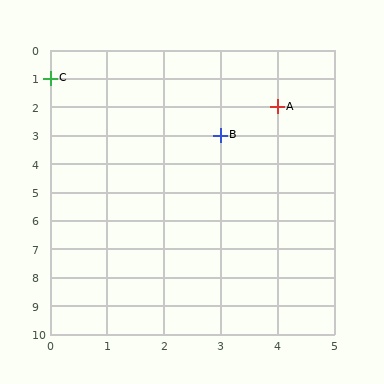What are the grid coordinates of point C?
Point C is at grid coordinates (0, 1).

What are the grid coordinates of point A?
Point A is at grid coordinates (4, 2).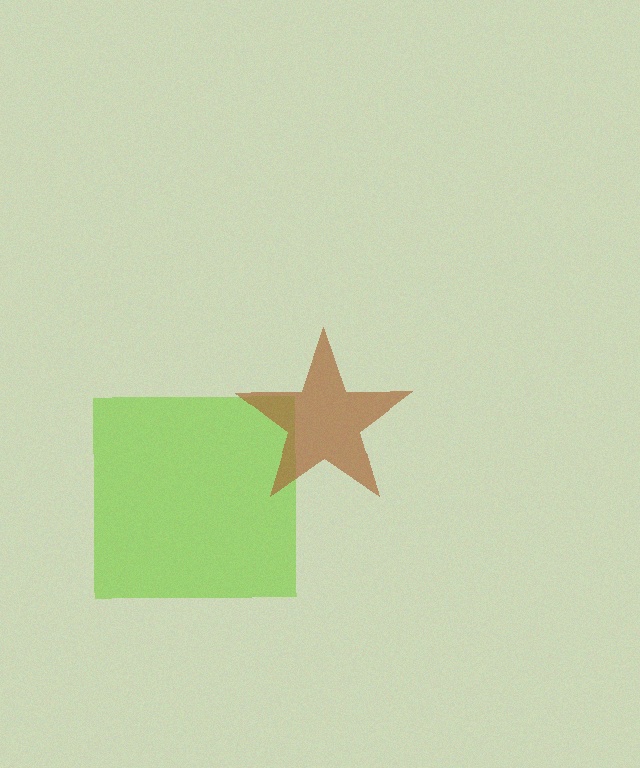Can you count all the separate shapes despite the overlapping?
Yes, there are 2 separate shapes.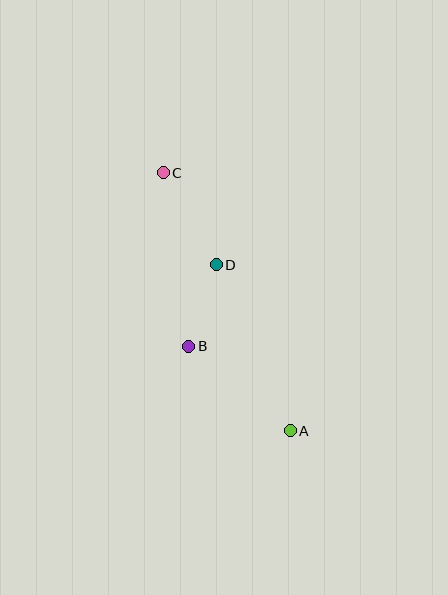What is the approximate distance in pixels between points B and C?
The distance between B and C is approximately 175 pixels.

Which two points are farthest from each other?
Points A and C are farthest from each other.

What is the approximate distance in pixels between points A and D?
The distance between A and D is approximately 182 pixels.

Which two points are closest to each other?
Points B and D are closest to each other.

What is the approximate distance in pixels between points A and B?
The distance between A and B is approximately 132 pixels.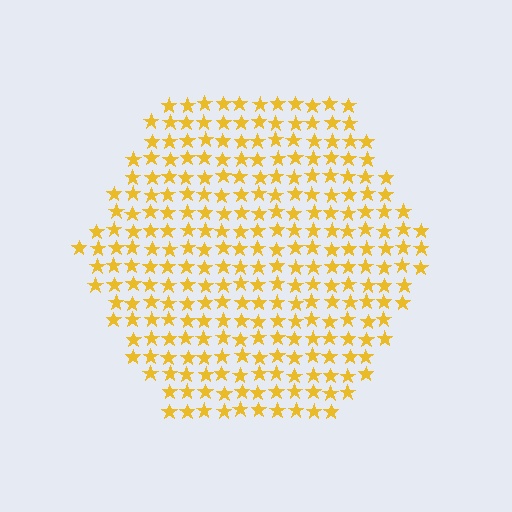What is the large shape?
The large shape is a hexagon.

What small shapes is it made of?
It is made of small stars.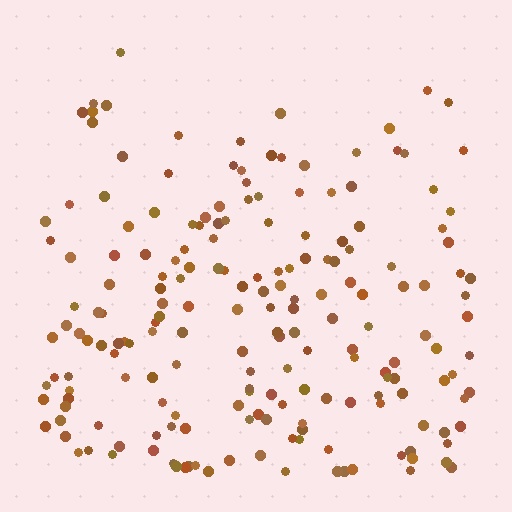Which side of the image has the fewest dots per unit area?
The top.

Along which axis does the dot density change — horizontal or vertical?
Vertical.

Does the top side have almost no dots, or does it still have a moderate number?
Still a moderate number, just noticeably fewer than the bottom.